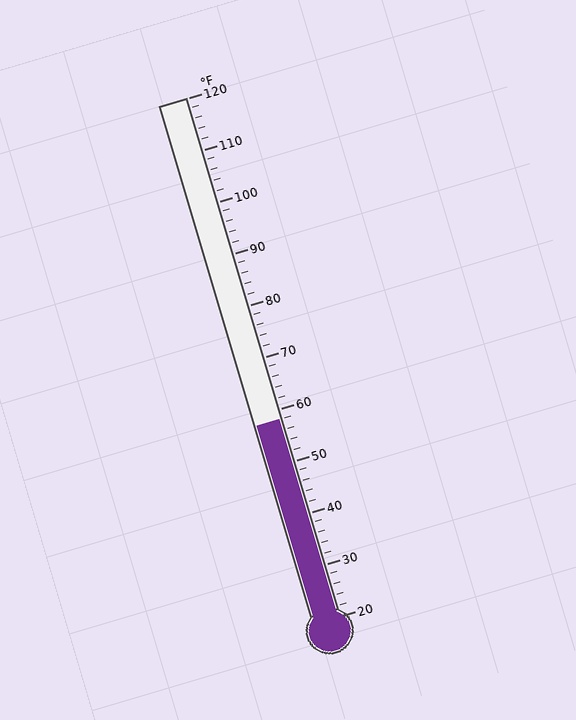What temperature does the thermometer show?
The thermometer shows approximately 58°F.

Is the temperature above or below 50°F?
The temperature is above 50°F.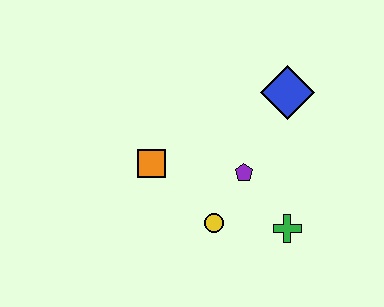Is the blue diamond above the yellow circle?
Yes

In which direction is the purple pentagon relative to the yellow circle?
The purple pentagon is above the yellow circle.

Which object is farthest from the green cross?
The orange square is farthest from the green cross.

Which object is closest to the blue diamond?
The purple pentagon is closest to the blue diamond.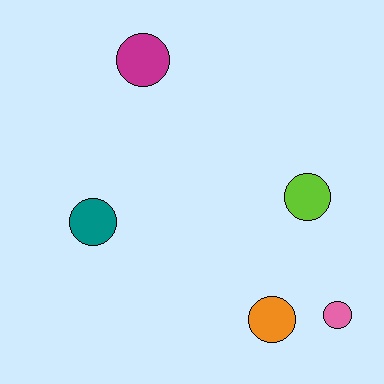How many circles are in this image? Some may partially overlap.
There are 5 circles.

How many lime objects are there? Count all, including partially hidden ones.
There is 1 lime object.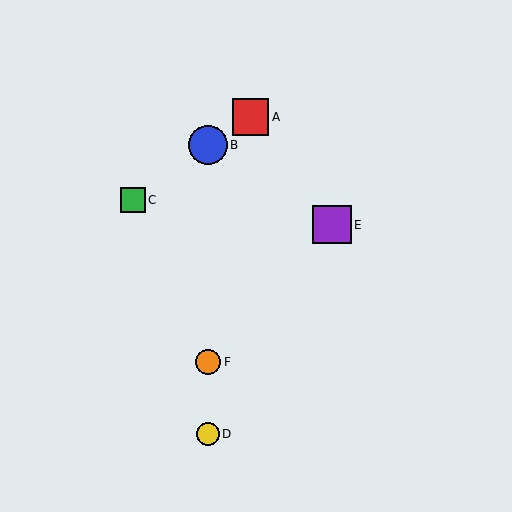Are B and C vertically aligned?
No, B is at x≈208 and C is at x≈133.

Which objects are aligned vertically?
Objects B, D, F are aligned vertically.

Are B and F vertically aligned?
Yes, both are at x≈208.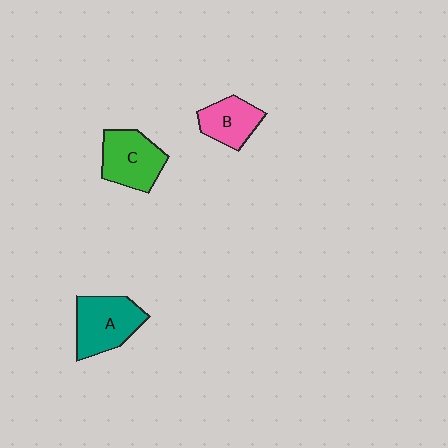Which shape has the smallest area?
Shape B (pink).